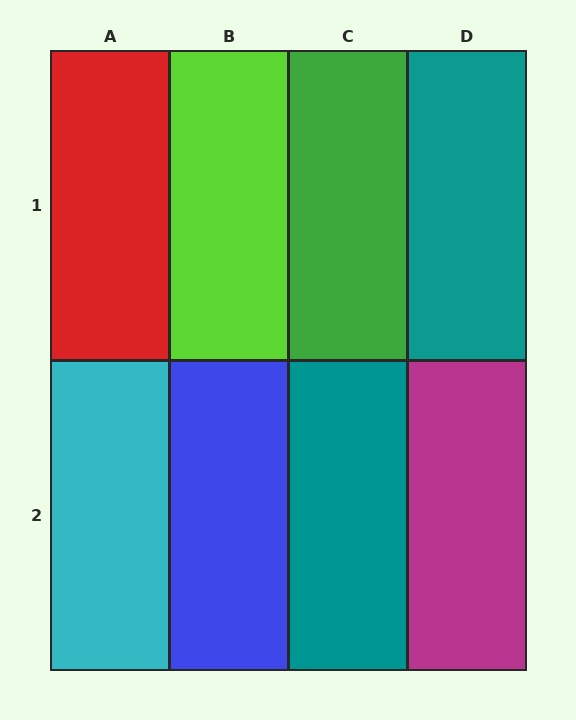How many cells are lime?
1 cell is lime.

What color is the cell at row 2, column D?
Magenta.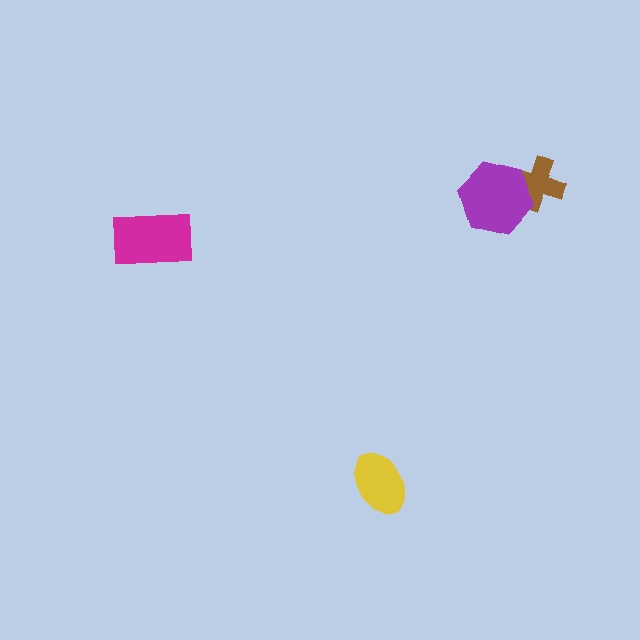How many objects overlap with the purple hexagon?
1 object overlaps with the purple hexagon.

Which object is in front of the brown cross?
The purple hexagon is in front of the brown cross.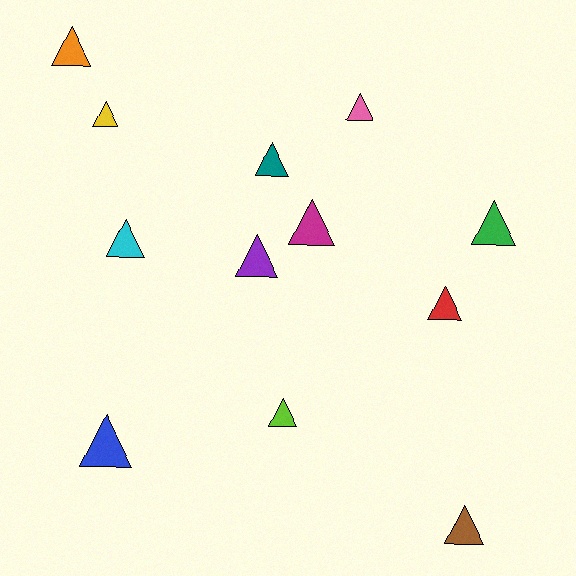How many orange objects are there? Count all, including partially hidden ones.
There is 1 orange object.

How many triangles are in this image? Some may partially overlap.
There are 12 triangles.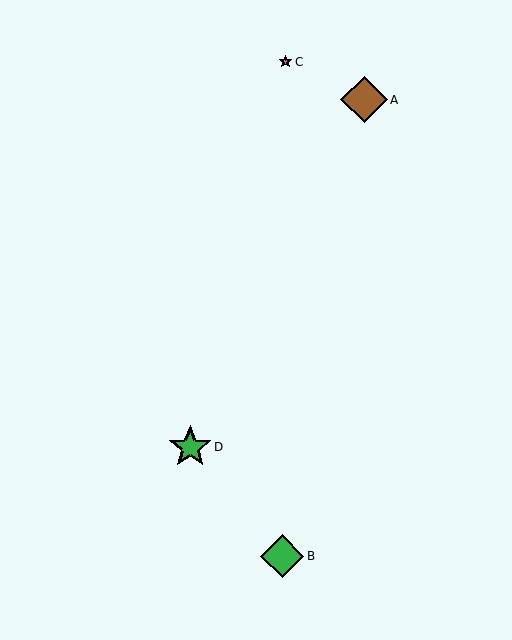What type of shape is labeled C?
Shape C is a pink star.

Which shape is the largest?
The brown diamond (labeled A) is the largest.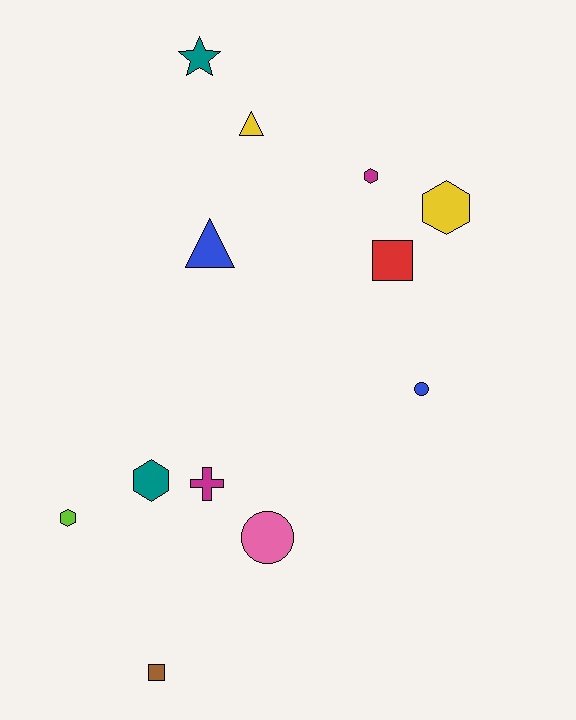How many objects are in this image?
There are 12 objects.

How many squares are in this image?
There are 2 squares.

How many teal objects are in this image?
There are 2 teal objects.